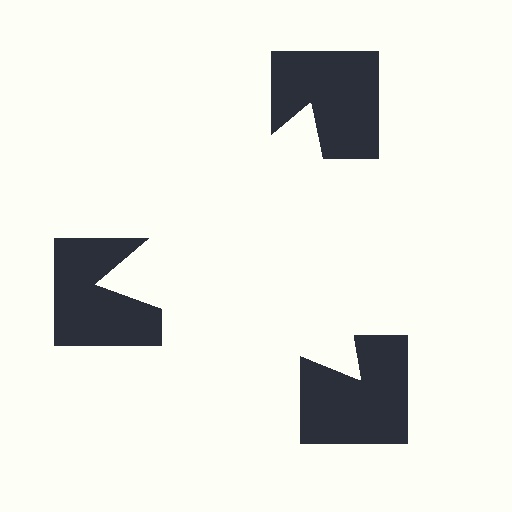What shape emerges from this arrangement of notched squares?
An illusory triangle — its edges are inferred from the aligned wedge cuts in the notched squares, not physically drawn.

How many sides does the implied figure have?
3 sides.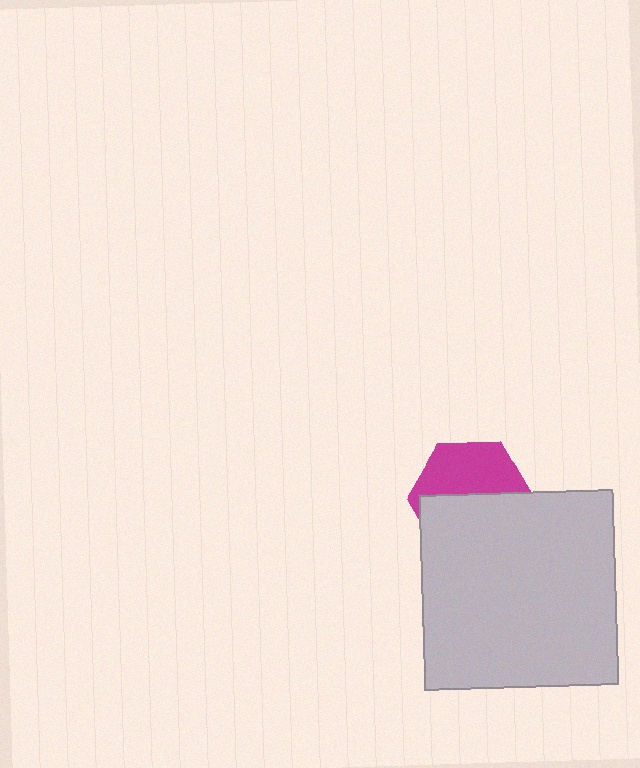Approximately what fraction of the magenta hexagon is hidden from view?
Roughly 54% of the magenta hexagon is hidden behind the light gray square.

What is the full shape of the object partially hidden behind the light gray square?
The partially hidden object is a magenta hexagon.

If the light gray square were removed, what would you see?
You would see the complete magenta hexagon.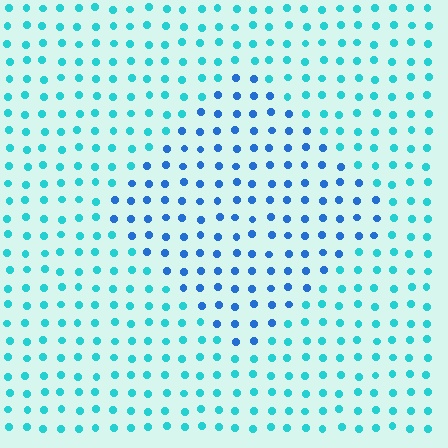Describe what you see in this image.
The image is filled with small cyan elements in a uniform arrangement. A diamond-shaped region is visible where the elements are tinted to a slightly different hue, forming a subtle color boundary.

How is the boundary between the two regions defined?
The boundary is defined purely by a slight shift in hue (about 34 degrees). Spacing, size, and orientation are identical on both sides.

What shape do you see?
I see a diamond.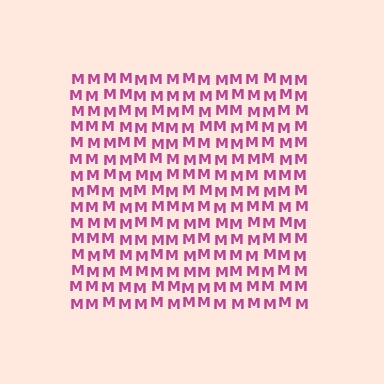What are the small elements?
The small elements are letter M's.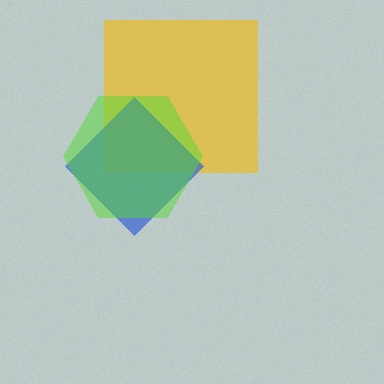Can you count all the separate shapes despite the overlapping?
Yes, there are 3 separate shapes.